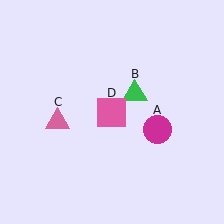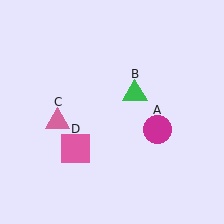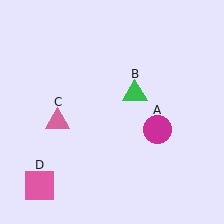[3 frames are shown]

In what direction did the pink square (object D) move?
The pink square (object D) moved down and to the left.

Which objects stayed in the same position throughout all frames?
Magenta circle (object A) and green triangle (object B) and pink triangle (object C) remained stationary.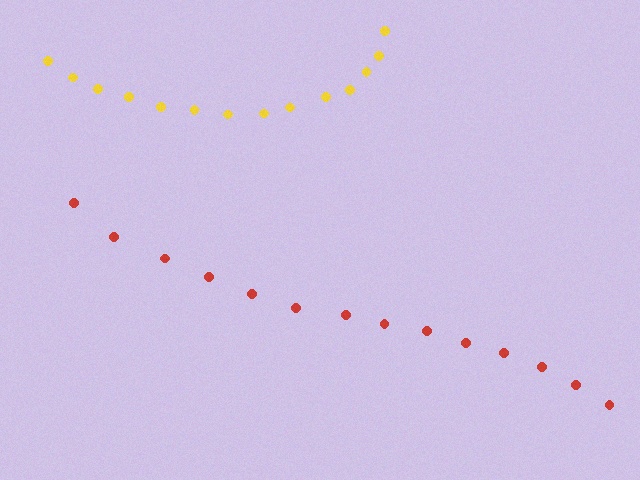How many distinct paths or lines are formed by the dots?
There are 2 distinct paths.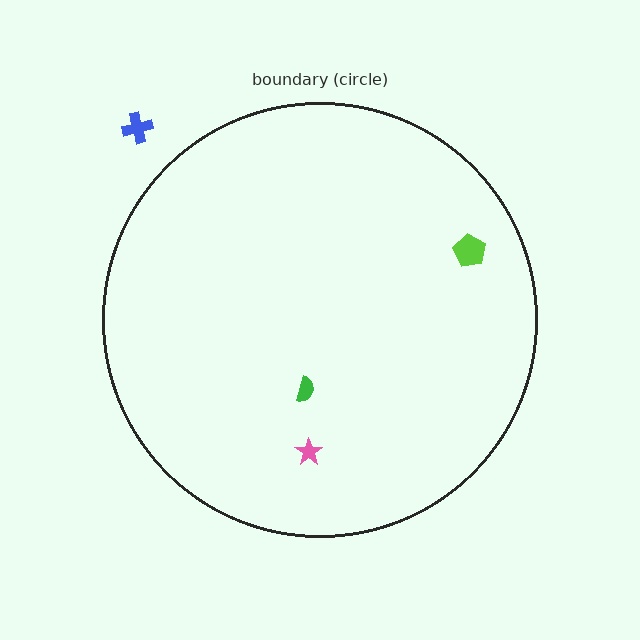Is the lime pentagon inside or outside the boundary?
Inside.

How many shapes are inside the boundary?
3 inside, 1 outside.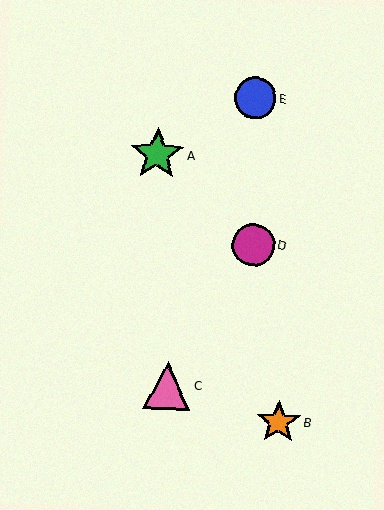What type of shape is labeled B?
Shape B is an orange star.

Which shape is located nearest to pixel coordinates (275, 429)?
The orange star (labeled B) at (279, 422) is nearest to that location.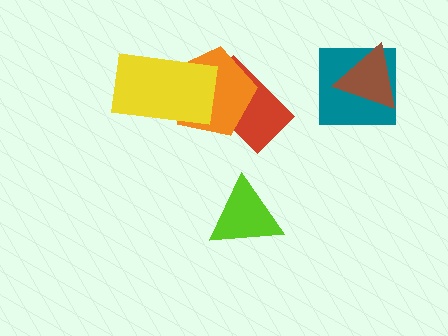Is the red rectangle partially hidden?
Yes, it is partially covered by another shape.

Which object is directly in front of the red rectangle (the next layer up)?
The orange pentagon is directly in front of the red rectangle.